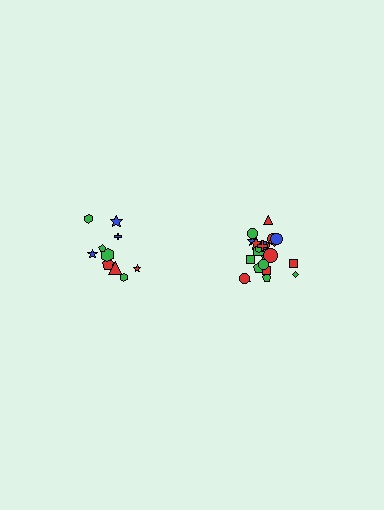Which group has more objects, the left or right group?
The right group.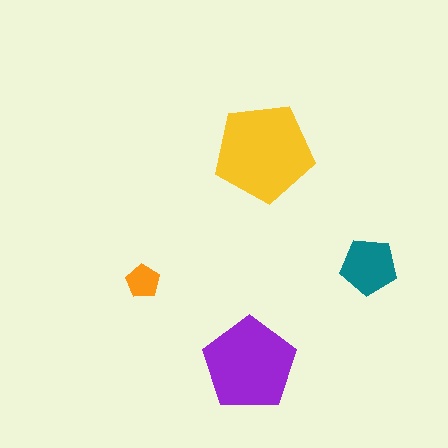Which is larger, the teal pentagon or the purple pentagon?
The purple one.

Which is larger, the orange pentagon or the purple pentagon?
The purple one.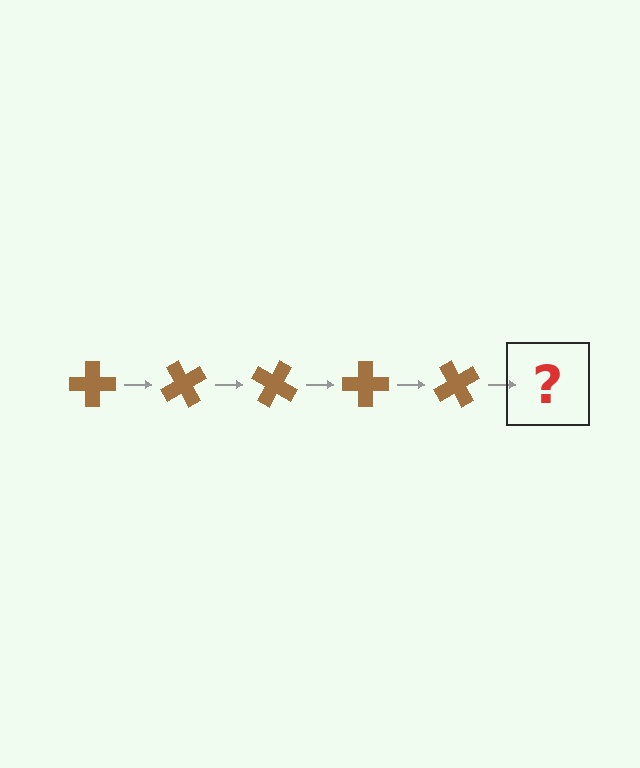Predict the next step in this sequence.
The next step is a brown cross rotated 300 degrees.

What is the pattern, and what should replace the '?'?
The pattern is that the cross rotates 60 degrees each step. The '?' should be a brown cross rotated 300 degrees.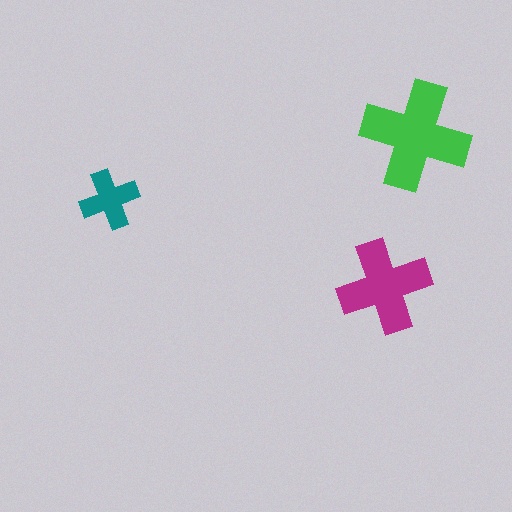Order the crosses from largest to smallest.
the green one, the magenta one, the teal one.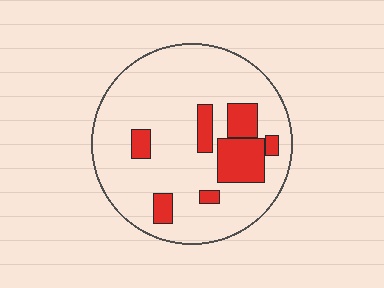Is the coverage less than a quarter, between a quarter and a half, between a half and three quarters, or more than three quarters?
Less than a quarter.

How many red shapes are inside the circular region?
7.